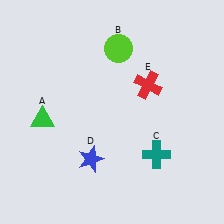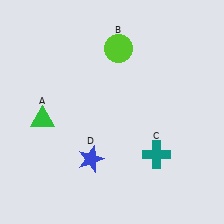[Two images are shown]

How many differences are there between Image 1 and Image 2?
There is 1 difference between the two images.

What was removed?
The red cross (E) was removed in Image 2.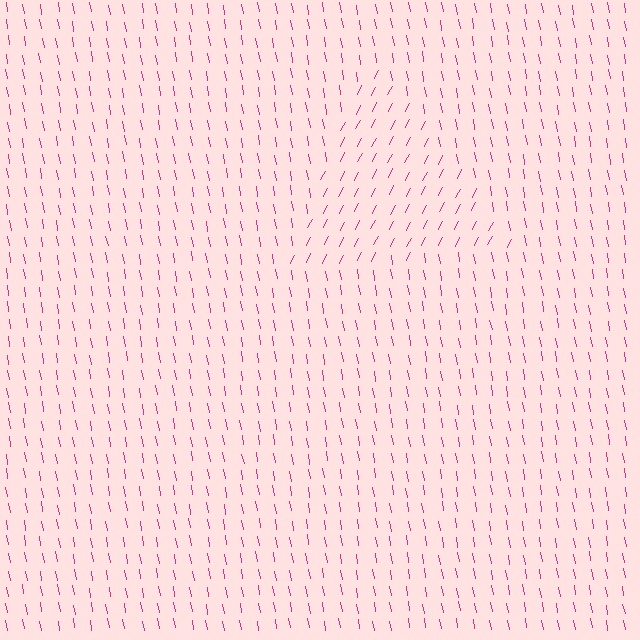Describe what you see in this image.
The image is filled with small magenta line segments. A triangle region in the image has lines oriented differently from the surrounding lines, creating a visible texture boundary.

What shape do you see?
I see a triangle.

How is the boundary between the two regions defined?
The boundary is defined purely by a change in line orientation (approximately 37 degrees difference). All lines are the same color and thickness.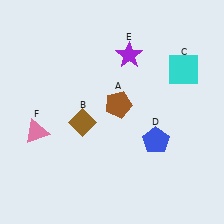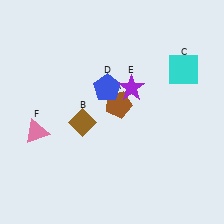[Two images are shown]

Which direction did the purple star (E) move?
The purple star (E) moved down.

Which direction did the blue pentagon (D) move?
The blue pentagon (D) moved up.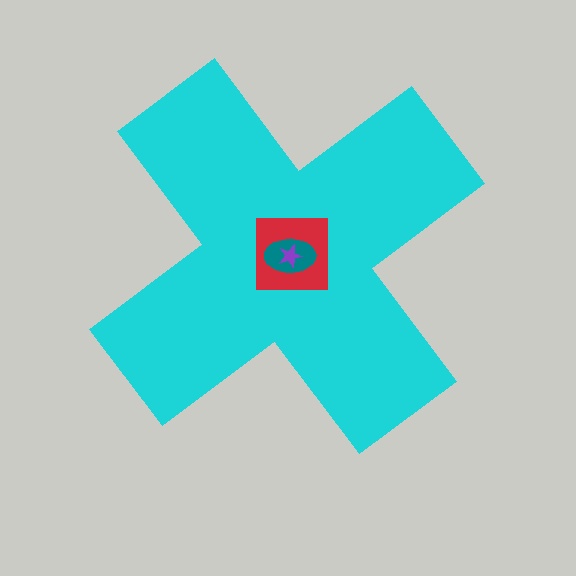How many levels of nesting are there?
4.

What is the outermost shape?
The cyan cross.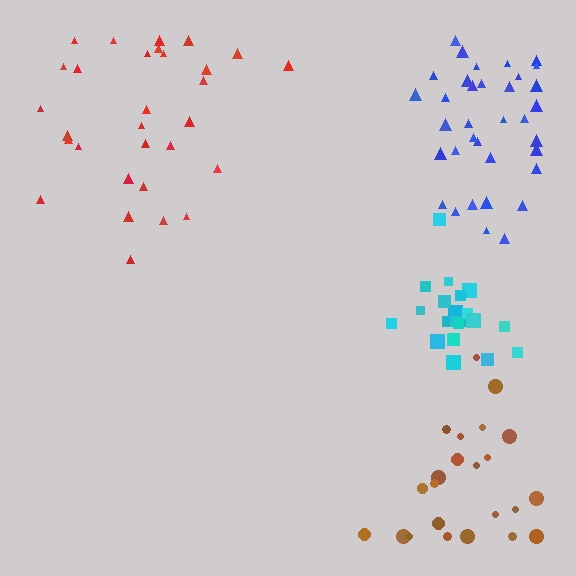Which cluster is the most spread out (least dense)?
Red.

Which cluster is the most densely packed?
Cyan.